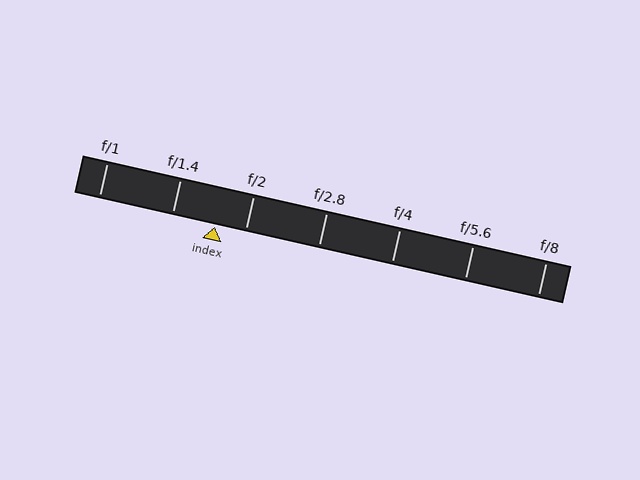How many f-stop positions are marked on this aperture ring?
There are 7 f-stop positions marked.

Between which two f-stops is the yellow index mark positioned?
The index mark is between f/1.4 and f/2.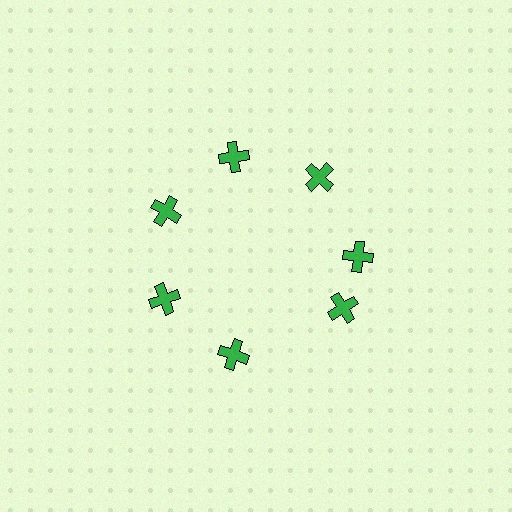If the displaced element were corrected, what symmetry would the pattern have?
It would have 7-fold rotational symmetry — the pattern would map onto itself every 51 degrees.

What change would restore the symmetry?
The symmetry would be restored by rotating it back into even spacing with its neighbors so that all 7 crosses sit at equal angles and equal distance from the center.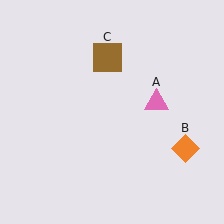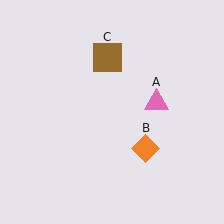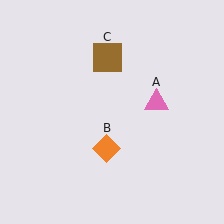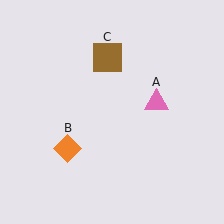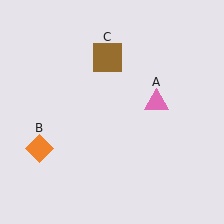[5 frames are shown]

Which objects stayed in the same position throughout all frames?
Pink triangle (object A) and brown square (object C) remained stationary.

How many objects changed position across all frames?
1 object changed position: orange diamond (object B).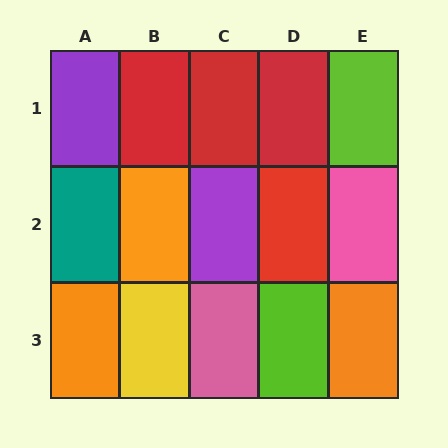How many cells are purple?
2 cells are purple.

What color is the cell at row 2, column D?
Red.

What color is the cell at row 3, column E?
Orange.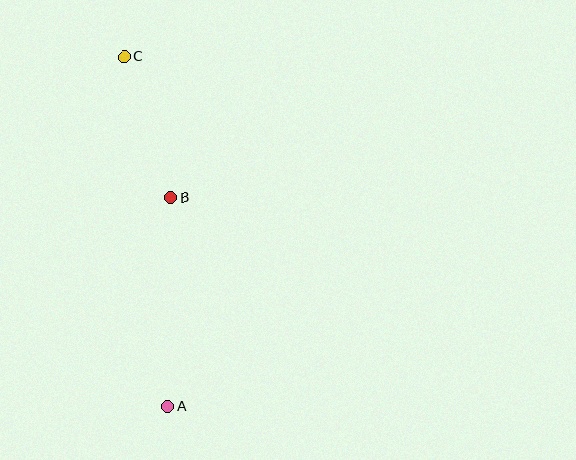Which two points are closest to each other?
Points B and C are closest to each other.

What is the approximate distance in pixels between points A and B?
The distance between A and B is approximately 209 pixels.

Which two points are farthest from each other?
Points A and C are farthest from each other.